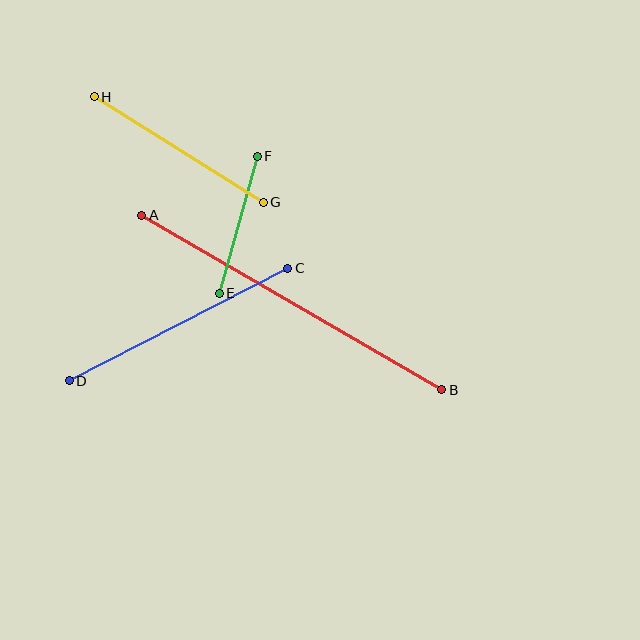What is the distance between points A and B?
The distance is approximately 347 pixels.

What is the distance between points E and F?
The distance is approximately 142 pixels.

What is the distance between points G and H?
The distance is approximately 199 pixels.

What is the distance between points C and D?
The distance is approximately 246 pixels.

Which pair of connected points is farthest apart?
Points A and B are farthest apart.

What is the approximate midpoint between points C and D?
The midpoint is at approximately (179, 325) pixels.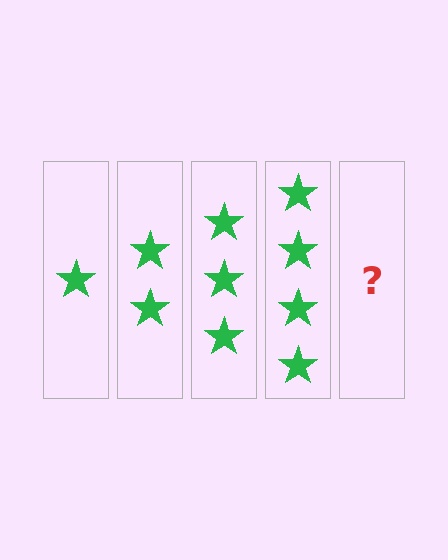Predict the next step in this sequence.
The next step is 5 stars.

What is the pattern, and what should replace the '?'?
The pattern is that each step adds one more star. The '?' should be 5 stars.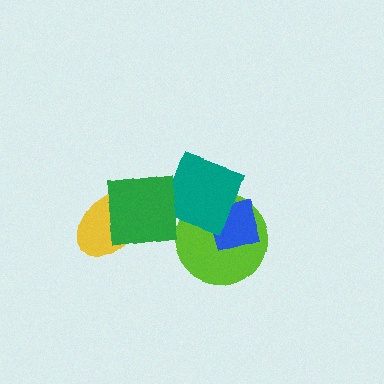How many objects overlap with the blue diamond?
2 objects overlap with the blue diamond.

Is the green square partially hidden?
No, no other shape covers it.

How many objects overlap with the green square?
2 objects overlap with the green square.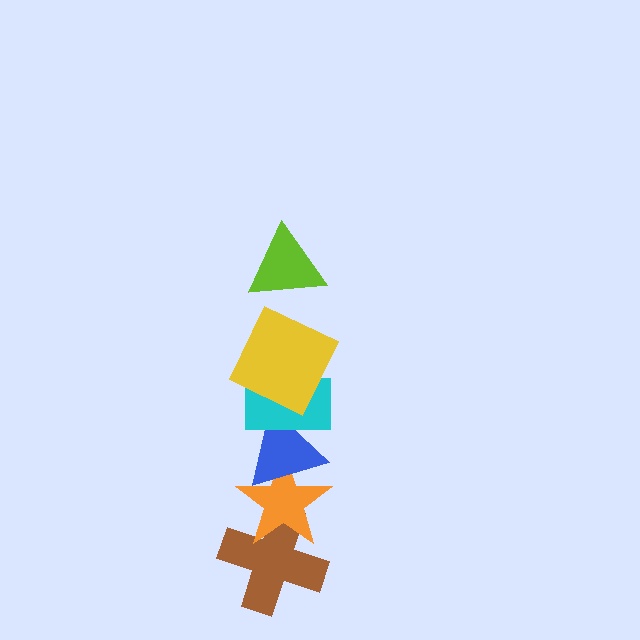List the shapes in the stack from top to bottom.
From top to bottom: the lime triangle, the yellow square, the cyan rectangle, the blue triangle, the orange star, the brown cross.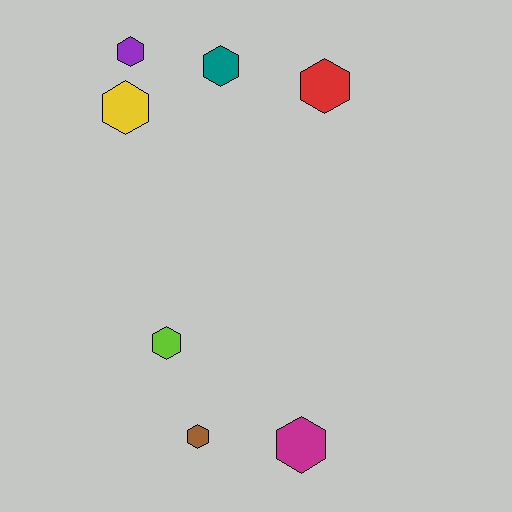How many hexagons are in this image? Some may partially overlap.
There are 7 hexagons.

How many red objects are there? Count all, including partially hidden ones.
There is 1 red object.